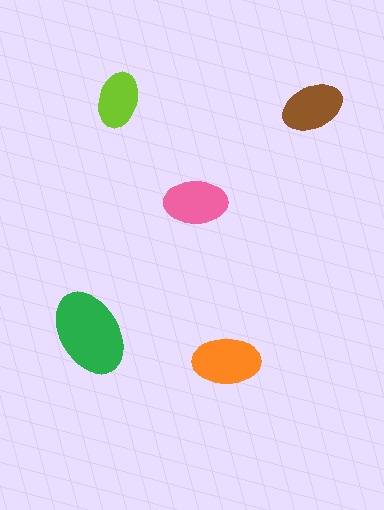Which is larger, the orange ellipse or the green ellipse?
The green one.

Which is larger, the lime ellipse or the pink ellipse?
The pink one.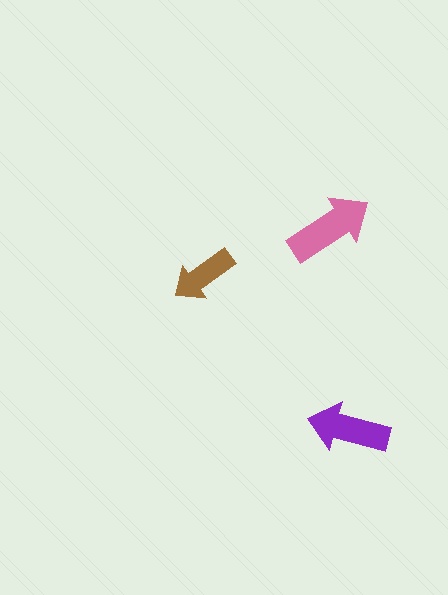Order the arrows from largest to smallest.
the pink one, the purple one, the brown one.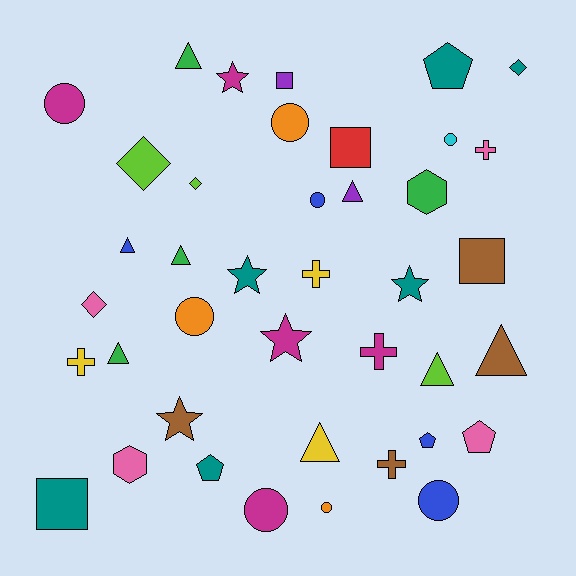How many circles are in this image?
There are 8 circles.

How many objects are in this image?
There are 40 objects.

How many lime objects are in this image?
There are 3 lime objects.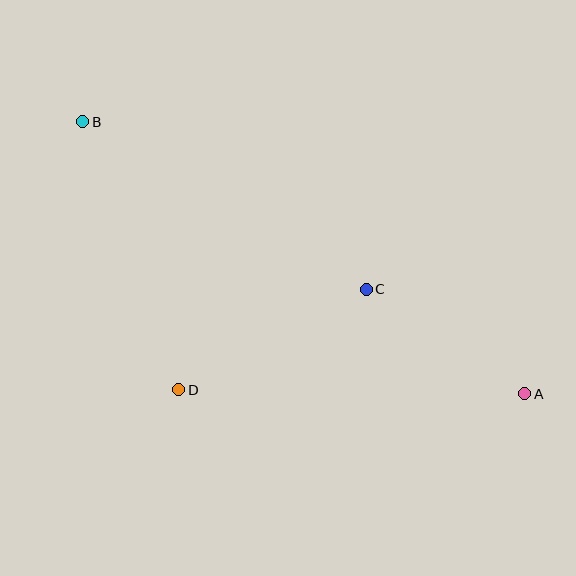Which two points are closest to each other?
Points A and C are closest to each other.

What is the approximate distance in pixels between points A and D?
The distance between A and D is approximately 346 pixels.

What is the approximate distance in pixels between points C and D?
The distance between C and D is approximately 213 pixels.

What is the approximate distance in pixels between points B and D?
The distance between B and D is approximately 284 pixels.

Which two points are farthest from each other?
Points A and B are farthest from each other.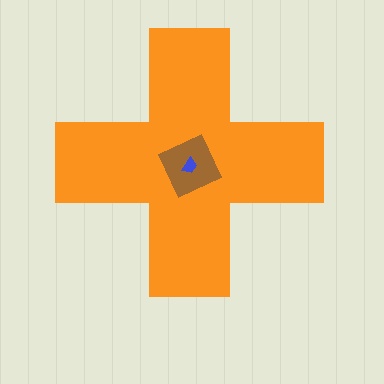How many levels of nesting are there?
3.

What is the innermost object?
The blue trapezoid.